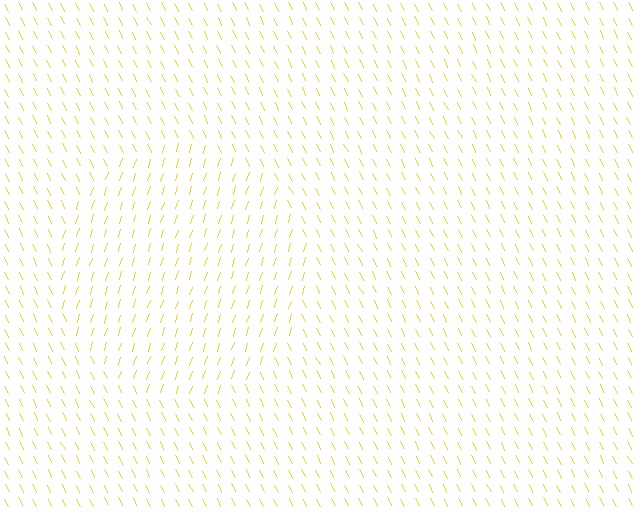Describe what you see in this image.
The image is filled with small yellow line segments. A circle region in the image has lines oriented differently from the surrounding lines, creating a visible texture boundary.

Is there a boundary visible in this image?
Yes, there is a texture boundary formed by a change in line orientation.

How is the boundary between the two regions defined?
The boundary is defined purely by a change in line orientation (approximately 45 degrees difference). All lines are the same color and thickness.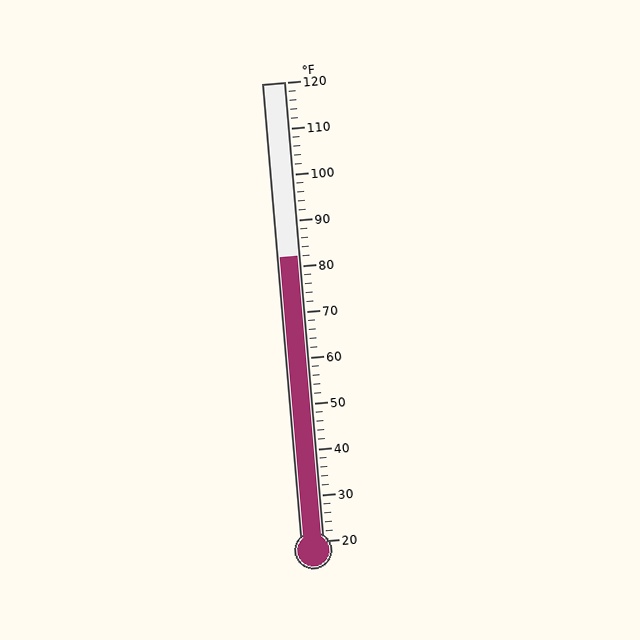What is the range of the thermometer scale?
The thermometer scale ranges from 20°F to 120°F.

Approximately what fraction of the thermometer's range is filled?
The thermometer is filled to approximately 60% of its range.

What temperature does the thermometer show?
The thermometer shows approximately 82°F.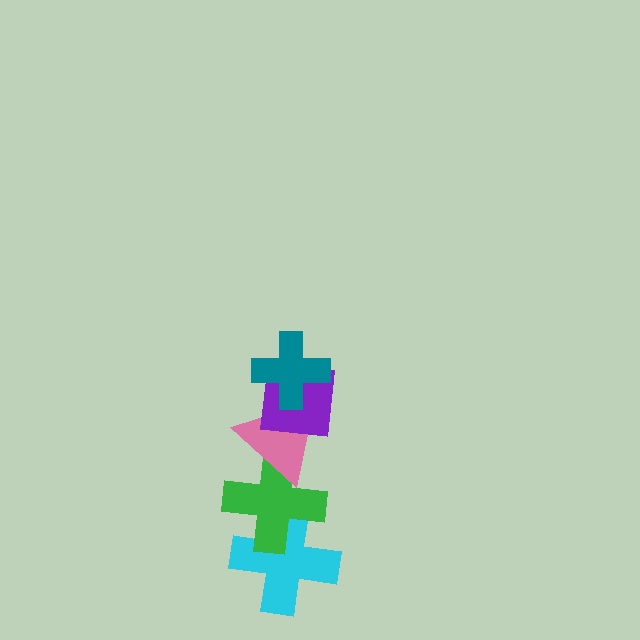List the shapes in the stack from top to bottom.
From top to bottom: the teal cross, the purple square, the pink triangle, the green cross, the cyan cross.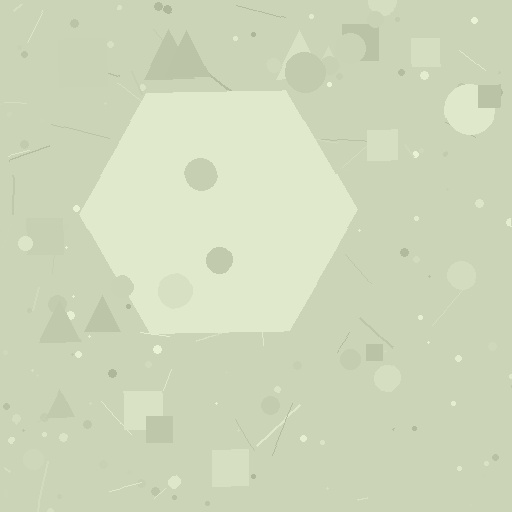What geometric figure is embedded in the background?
A hexagon is embedded in the background.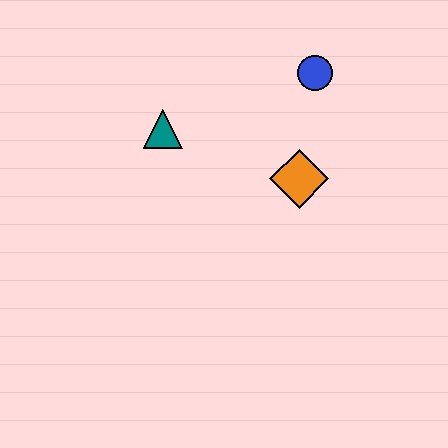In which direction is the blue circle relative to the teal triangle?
The blue circle is to the right of the teal triangle.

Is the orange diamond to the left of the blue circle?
Yes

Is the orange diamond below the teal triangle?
Yes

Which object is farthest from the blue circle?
The teal triangle is farthest from the blue circle.